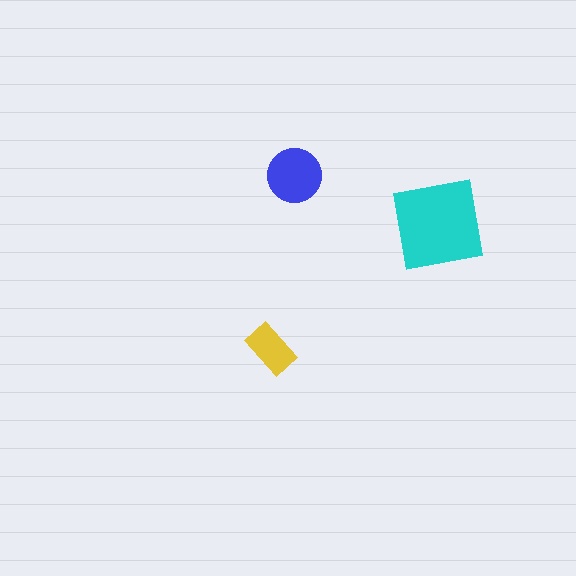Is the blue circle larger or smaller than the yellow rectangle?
Larger.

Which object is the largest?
The cyan square.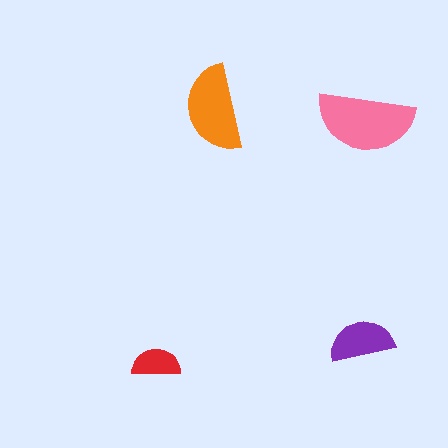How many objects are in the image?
There are 4 objects in the image.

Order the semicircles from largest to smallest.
the pink one, the orange one, the purple one, the red one.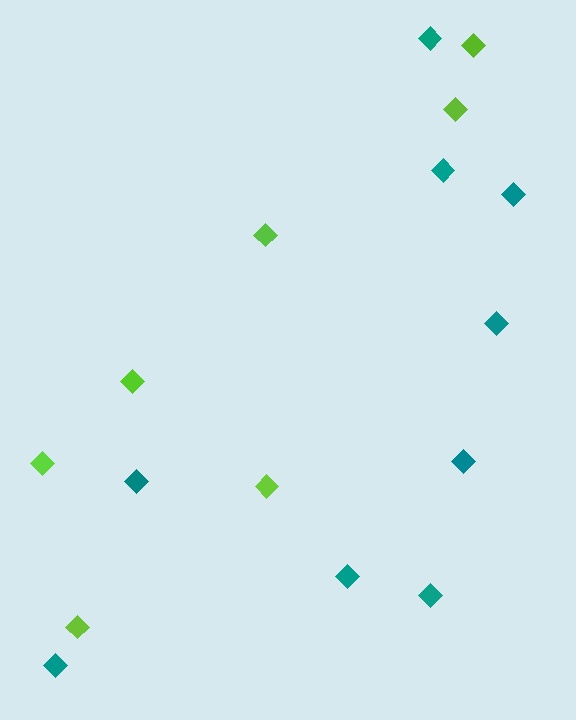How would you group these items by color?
There are 2 groups: one group of lime diamonds (7) and one group of teal diamonds (9).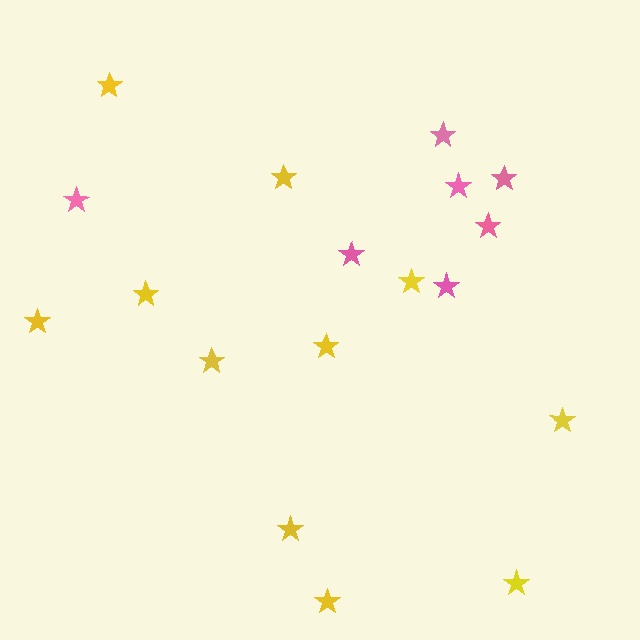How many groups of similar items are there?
There are 2 groups: one group of pink stars (7) and one group of yellow stars (11).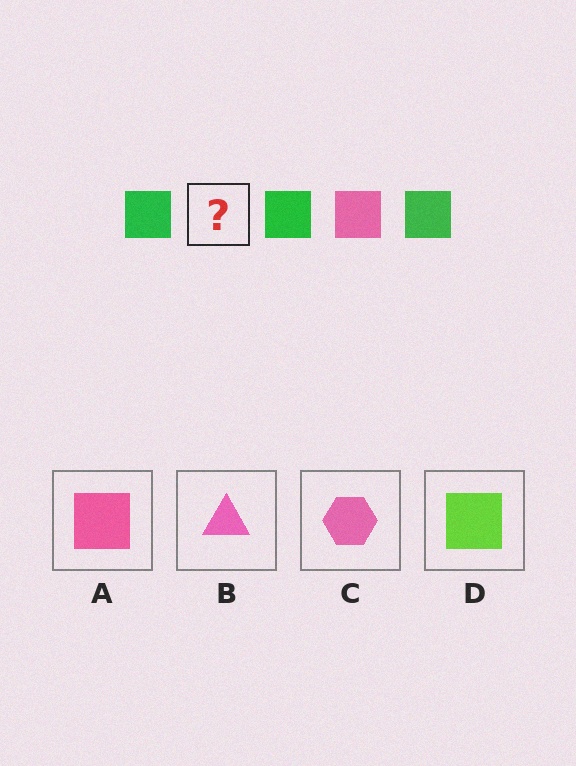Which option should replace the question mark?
Option A.